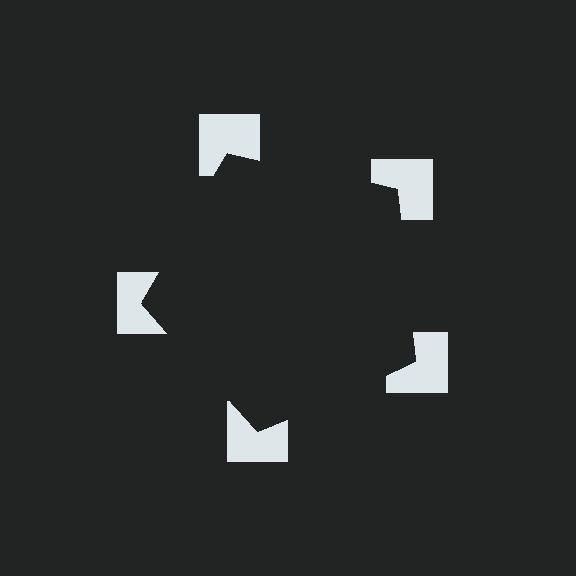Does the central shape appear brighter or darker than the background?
It typically appears slightly darker than the background, even though no actual brightness change is drawn.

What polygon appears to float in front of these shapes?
An illusory pentagon — its edges are inferred from the aligned wedge cuts in the notched squares, not physically drawn.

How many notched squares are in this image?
There are 5 — one at each vertex of the illusory pentagon.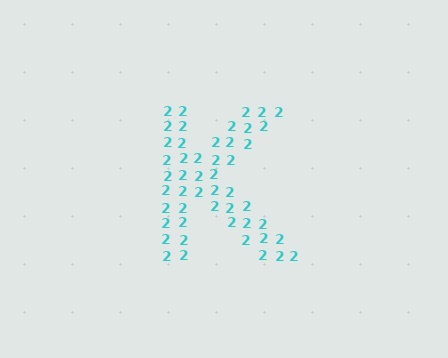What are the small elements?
The small elements are digit 2's.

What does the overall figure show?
The overall figure shows the letter K.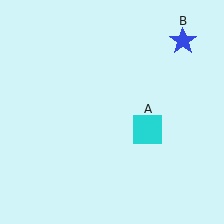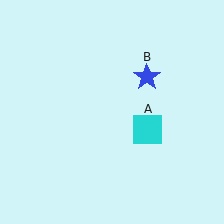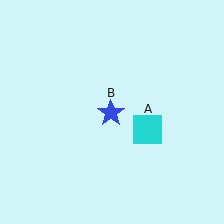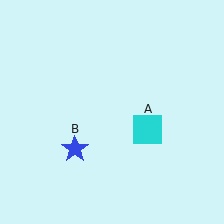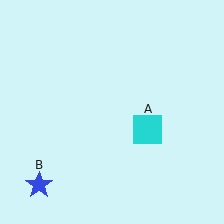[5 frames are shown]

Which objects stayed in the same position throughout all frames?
Cyan square (object A) remained stationary.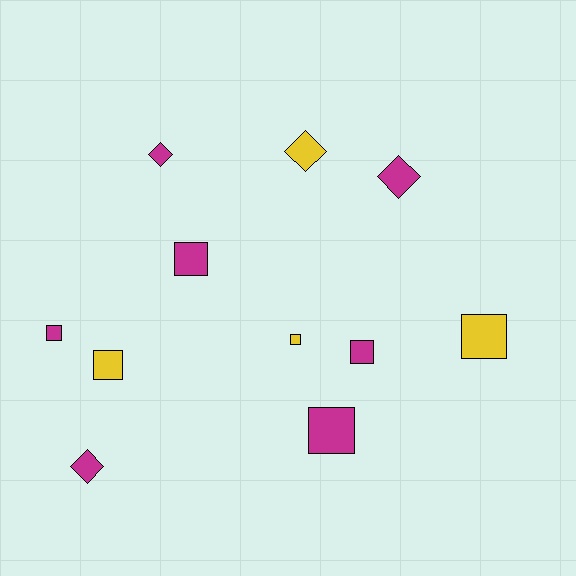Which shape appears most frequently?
Square, with 7 objects.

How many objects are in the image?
There are 11 objects.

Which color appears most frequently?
Magenta, with 7 objects.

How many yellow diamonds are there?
There is 1 yellow diamond.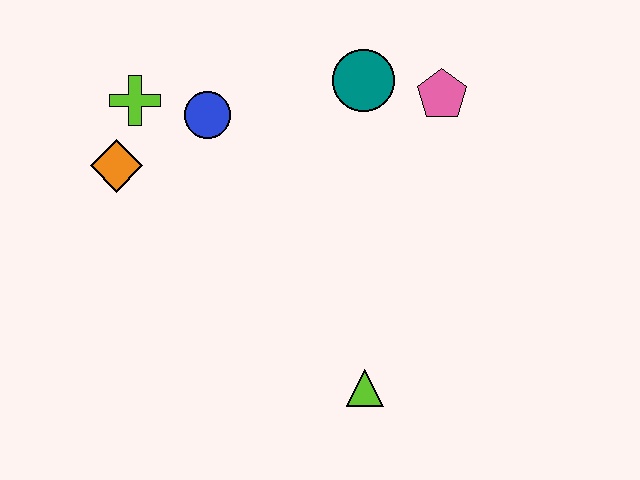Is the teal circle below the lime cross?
No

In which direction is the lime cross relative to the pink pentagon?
The lime cross is to the left of the pink pentagon.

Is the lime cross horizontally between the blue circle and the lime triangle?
No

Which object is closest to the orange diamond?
The lime cross is closest to the orange diamond.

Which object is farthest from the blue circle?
The lime triangle is farthest from the blue circle.